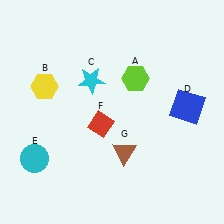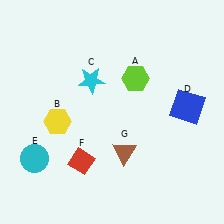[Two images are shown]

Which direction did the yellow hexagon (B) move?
The yellow hexagon (B) moved down.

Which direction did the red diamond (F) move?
The red diamond (F) moved down.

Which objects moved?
The objects that moved are: the yellow hexagon (B), the red diamond (F).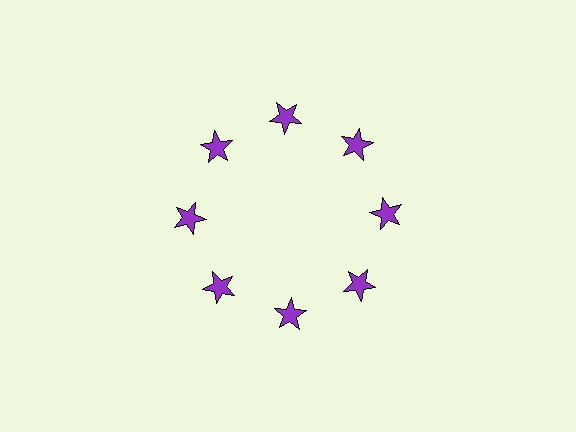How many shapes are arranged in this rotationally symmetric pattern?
There are 8 shapes, arranged in 8 groups of 1.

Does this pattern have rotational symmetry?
Yes, this pattern has 8-fold rotational symmetry. It looks the same after rotating 45 degrees around the center.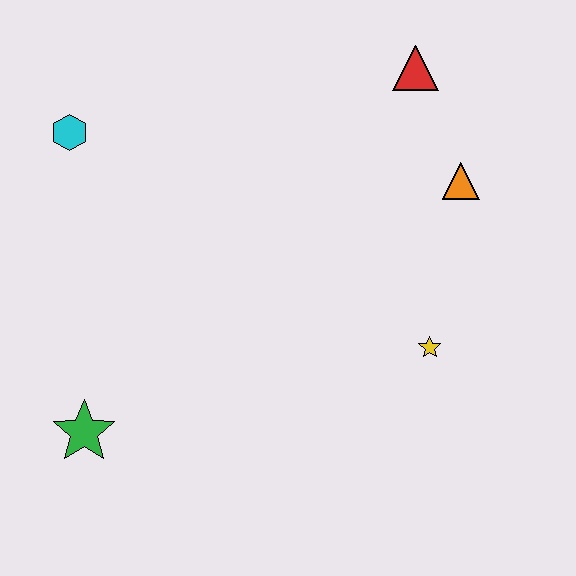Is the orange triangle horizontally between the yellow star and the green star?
No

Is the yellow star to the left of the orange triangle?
Yes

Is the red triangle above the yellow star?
Yes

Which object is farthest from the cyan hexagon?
The yellow star is farthest from the cyan hexagon.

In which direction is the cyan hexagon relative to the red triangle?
The cyan hexagon is to the left of the red triangle.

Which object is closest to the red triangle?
The orange triangle is closest to the red triangle.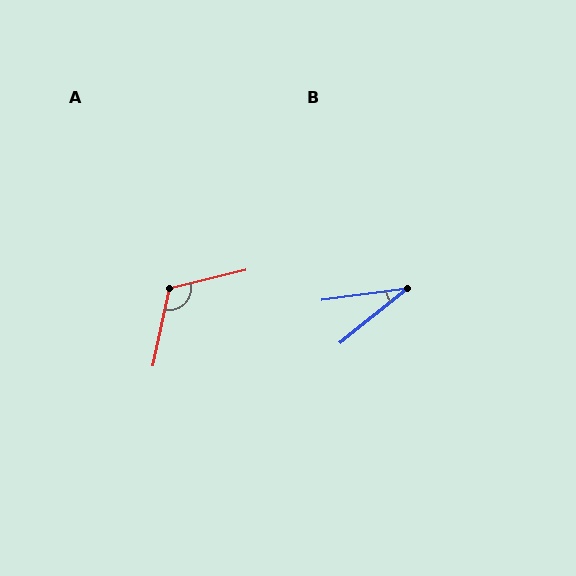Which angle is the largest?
A, at approximately 116 degrees.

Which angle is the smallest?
B, at approximately 31 degrees.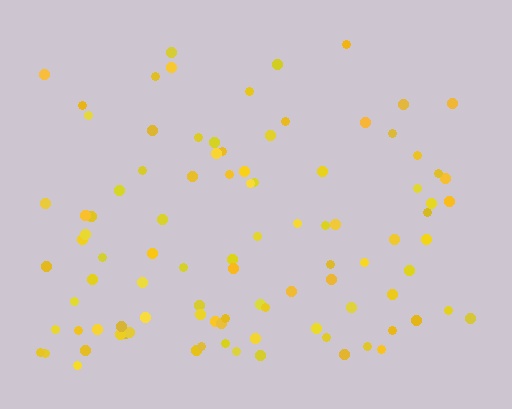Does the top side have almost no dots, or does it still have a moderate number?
Still a moderate number, just noticeably fewer than the bottom.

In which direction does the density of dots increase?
From top to bottom, with the bottom side densest.